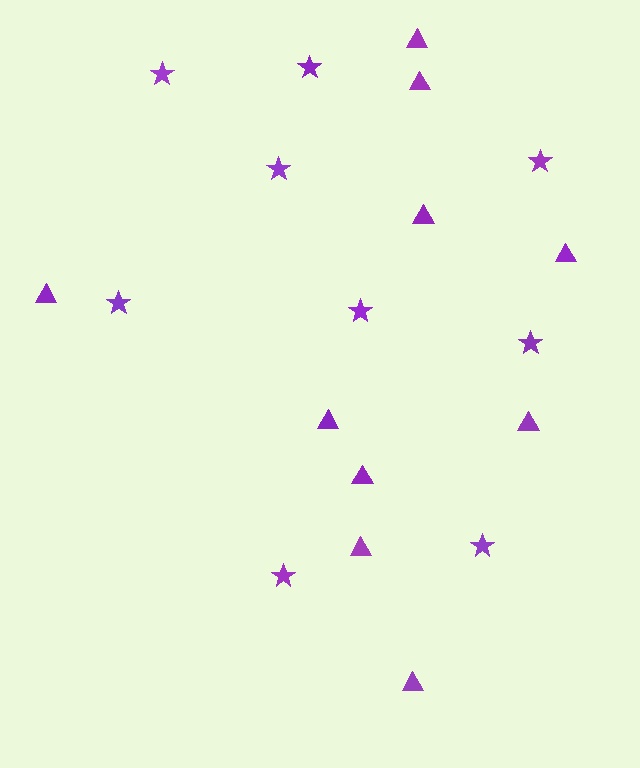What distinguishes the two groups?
There are 2 groups: one group of triangles (10) and one group of stars (9).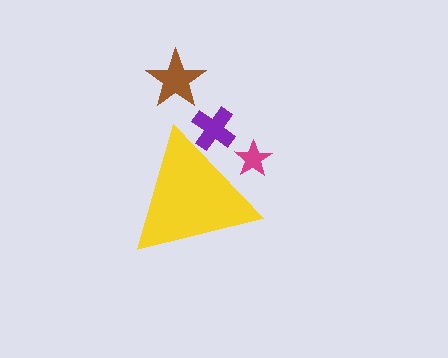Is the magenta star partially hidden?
Yes, the magenta star is partially hidden behind the yellow triangle.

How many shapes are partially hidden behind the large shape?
2 shapes are partially hidden.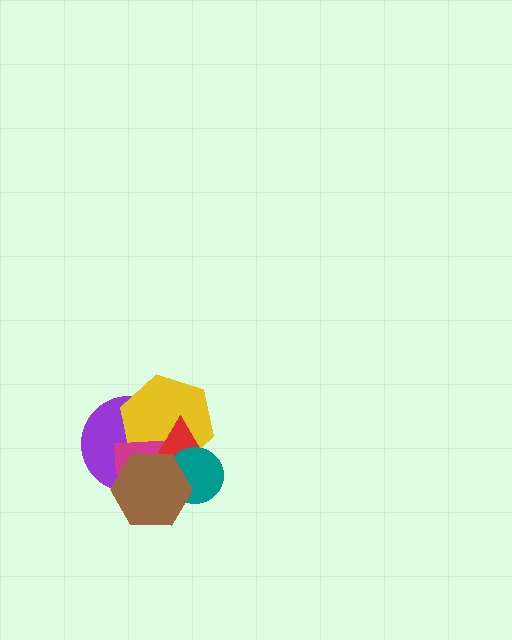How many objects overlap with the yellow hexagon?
5 objects overlap with the yellow hexagon.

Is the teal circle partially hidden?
Yes, it is partially covered by another shape.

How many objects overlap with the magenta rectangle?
4 objects overlap with the magenta rectangle.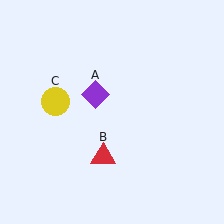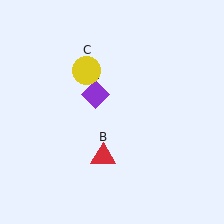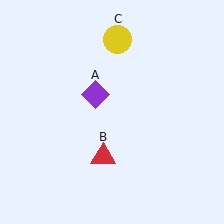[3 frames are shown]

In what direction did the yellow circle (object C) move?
The yellow circle (object C) moved up and to the right.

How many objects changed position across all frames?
1 object changed position: yellow circle (object C).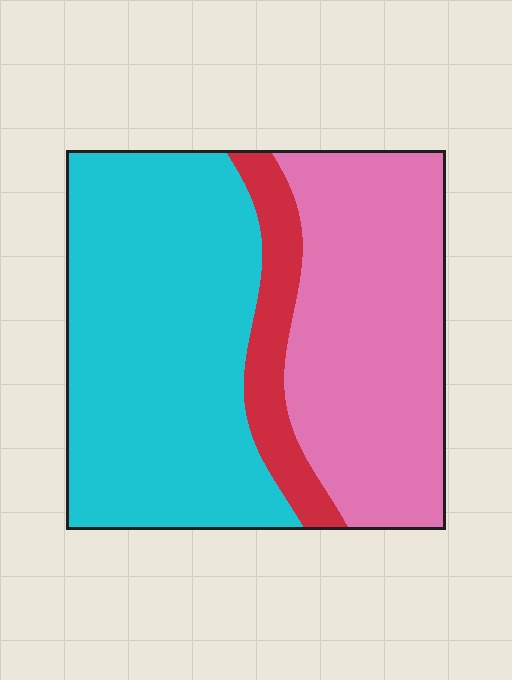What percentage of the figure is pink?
Pink covers around 40% of the figure.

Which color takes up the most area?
Cyan, at roughly 50%.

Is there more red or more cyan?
Cyan.